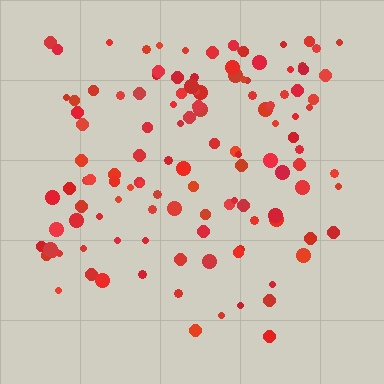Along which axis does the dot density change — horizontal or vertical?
Vertical.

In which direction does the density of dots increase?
From bottom to top, with the top side densest.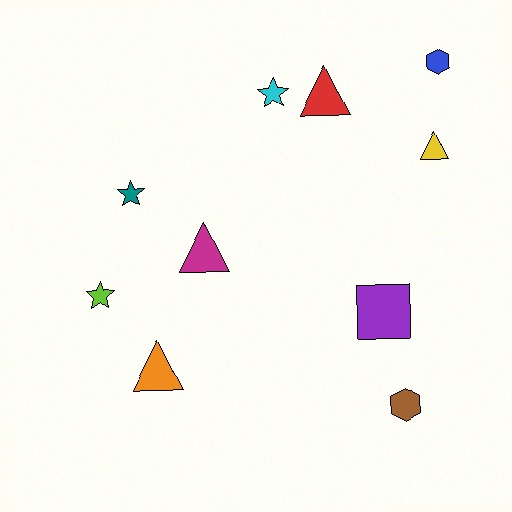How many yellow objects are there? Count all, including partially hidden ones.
There is 1 yellow object.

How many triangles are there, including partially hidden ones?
There are 4 triangles.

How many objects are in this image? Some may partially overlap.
There are 10 objects.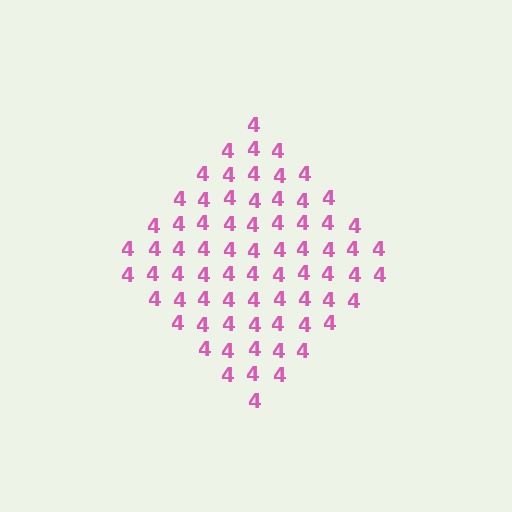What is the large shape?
The large shape is a diamond.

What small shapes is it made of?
It is made of small digit 4's.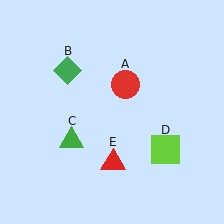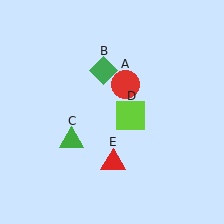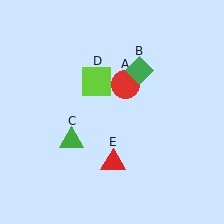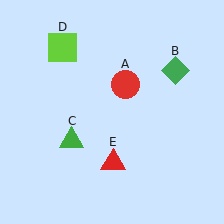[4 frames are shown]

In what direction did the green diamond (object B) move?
The green diamond (object B) moved right.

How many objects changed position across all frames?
2 objects changed position: green diamond (object B), lime square (object D).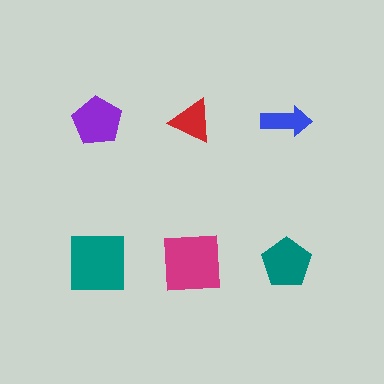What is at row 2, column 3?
A teal pentagon.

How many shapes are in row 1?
3 shapes.